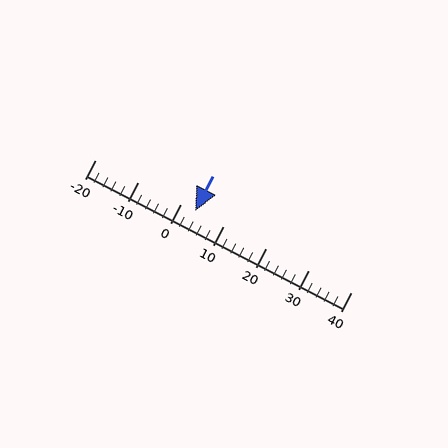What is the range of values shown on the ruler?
The ruler shows values from -20 to 40.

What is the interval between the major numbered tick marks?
The major tick marks are spaced 10 units apart.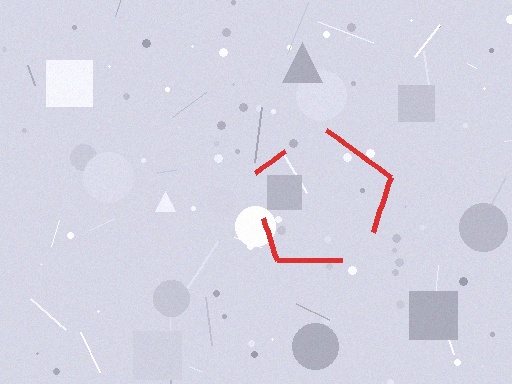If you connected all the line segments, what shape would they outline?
They would outline a pentagon.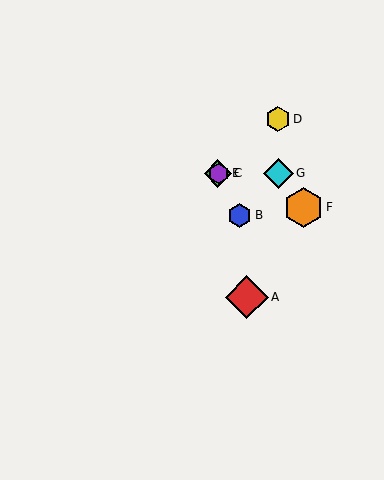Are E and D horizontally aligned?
No, E is at y≈173 and D is at y≈119.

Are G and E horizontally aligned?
Yes, both are at y≈173.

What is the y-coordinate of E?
Object E is at y≈173.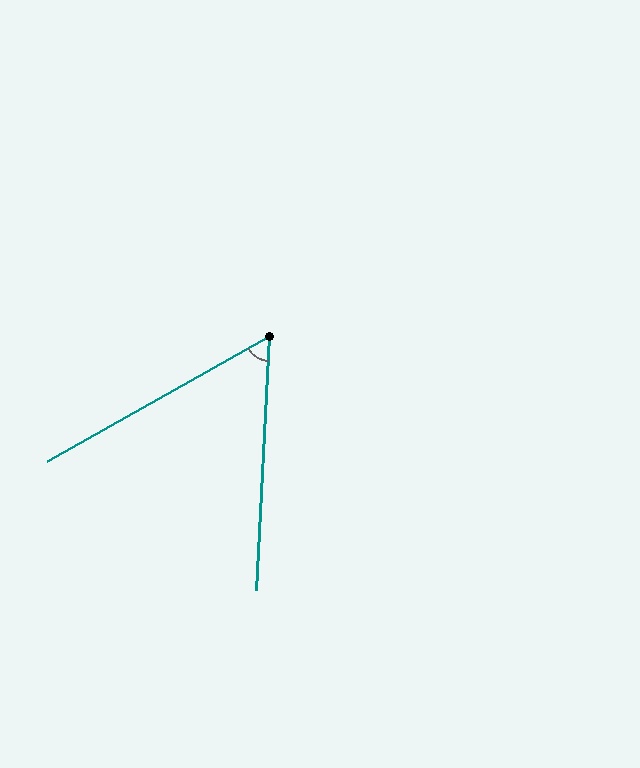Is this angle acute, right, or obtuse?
It is acute.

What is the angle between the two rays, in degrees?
Approximately 58 degrees.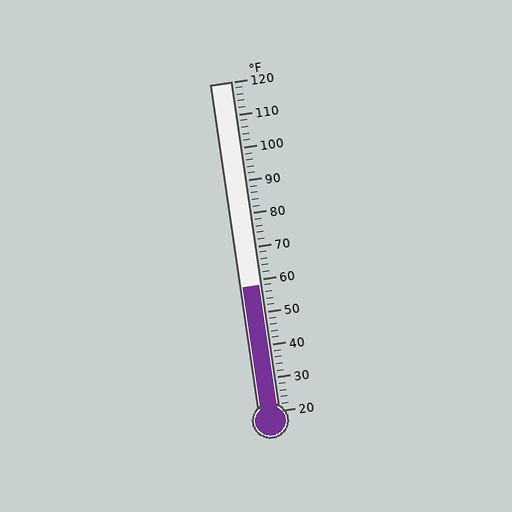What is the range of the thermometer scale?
The thermometer scale ranges from 20°F to 120°F.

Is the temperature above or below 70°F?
The temperature is below 70°F.